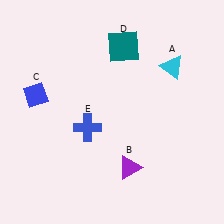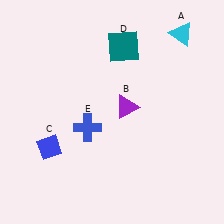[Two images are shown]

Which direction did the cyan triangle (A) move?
The cyan triangle (A) moved up.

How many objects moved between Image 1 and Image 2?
3 objects moved between the two images.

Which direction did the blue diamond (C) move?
The blue diamond (C) moved down.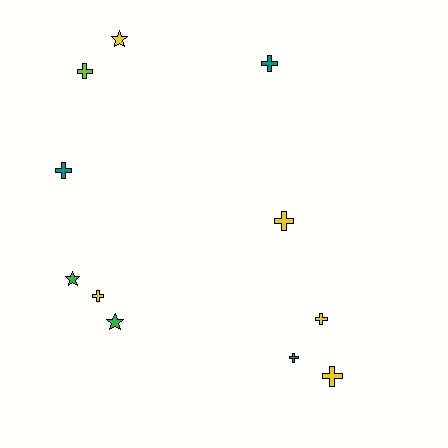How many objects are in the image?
There are 11 objects.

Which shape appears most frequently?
Cross, with 8 objects.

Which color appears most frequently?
Yellow, with 5 objects.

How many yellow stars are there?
There is 1 yellow star.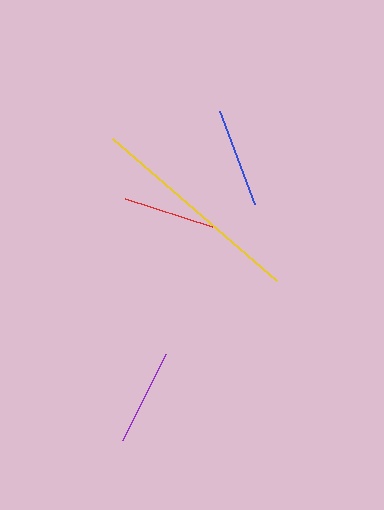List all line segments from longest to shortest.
From longest to shortest: yellow, blue, purple, red.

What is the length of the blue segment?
The blue segment is approximately 99 pixels long.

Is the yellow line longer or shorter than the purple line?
The yellow line is longer than the purple line.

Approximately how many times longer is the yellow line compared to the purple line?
The yellow line is approximately 2.3 times the length of the purple line.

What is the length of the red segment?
The red segment is approximately 91 pixels long.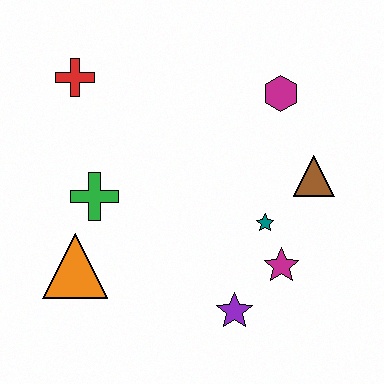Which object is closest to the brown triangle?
The teal star is closest to the brown triangle.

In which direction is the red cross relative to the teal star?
The red cross is to the left of the teal star.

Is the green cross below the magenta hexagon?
Yes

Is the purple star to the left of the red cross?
No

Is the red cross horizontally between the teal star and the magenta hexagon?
No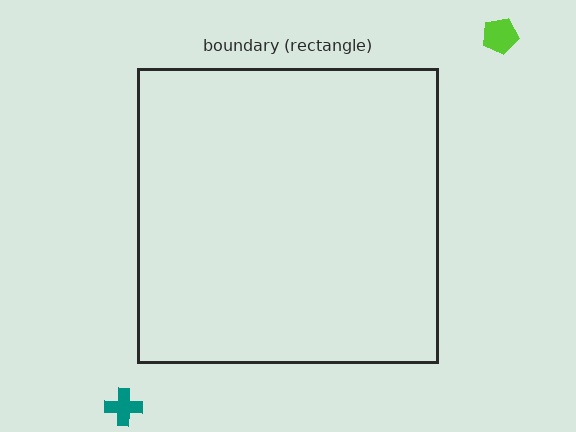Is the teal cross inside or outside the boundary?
Outside.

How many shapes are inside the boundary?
0 inside, 2 outside.